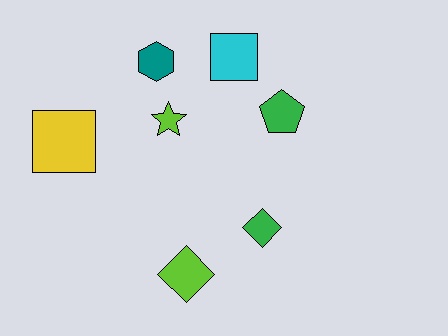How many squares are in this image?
There are 2 squares.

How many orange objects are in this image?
There are no orange objects.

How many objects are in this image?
There are 7 objects.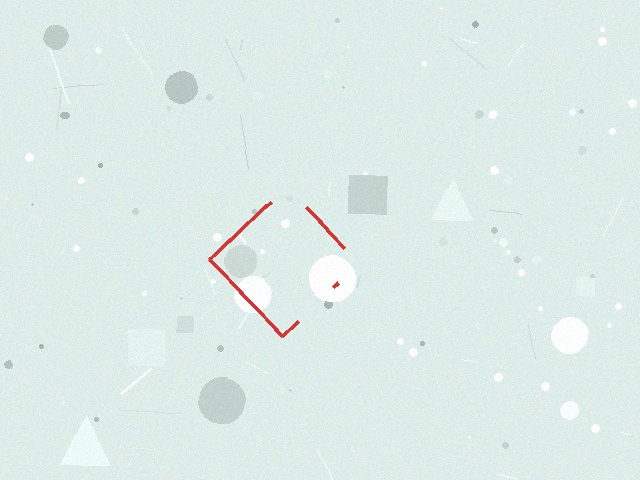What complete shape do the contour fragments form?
The contour fragments form a diamond.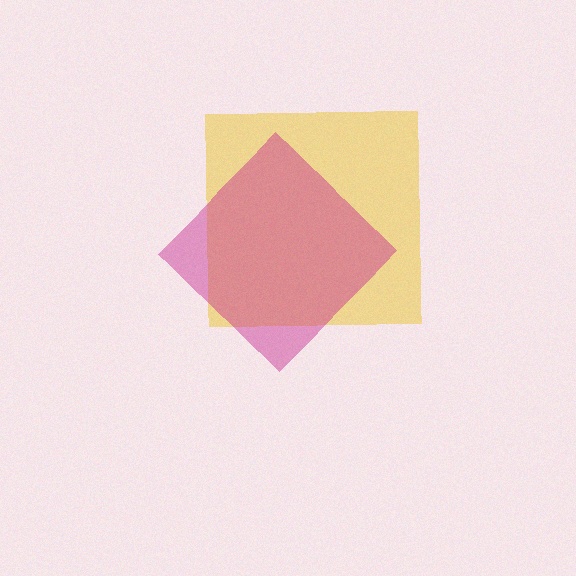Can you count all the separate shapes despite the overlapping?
Yes, there are 2 separate shapes.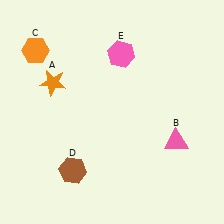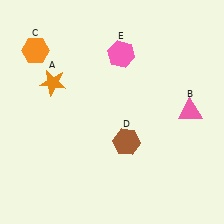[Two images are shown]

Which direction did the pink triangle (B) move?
The pink triangle (B) moved up.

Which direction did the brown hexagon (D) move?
The brown hexagon (D) moved right.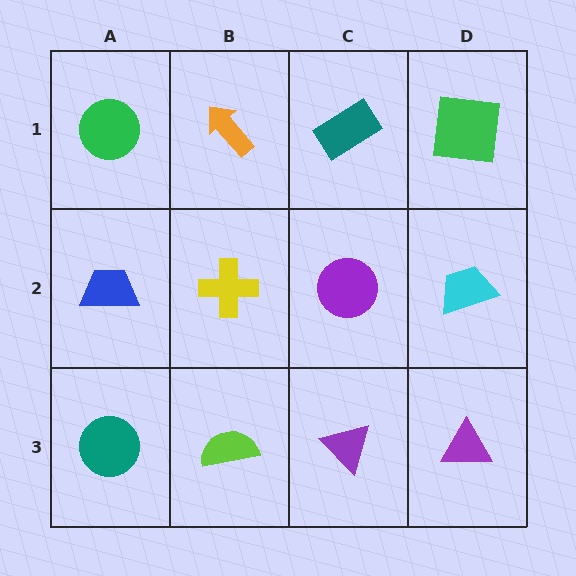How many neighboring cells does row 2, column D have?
3.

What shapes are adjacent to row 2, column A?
A green circle (row 1, column A), a teal circle (row 3, column A), a yellow cross (row 2, column B).